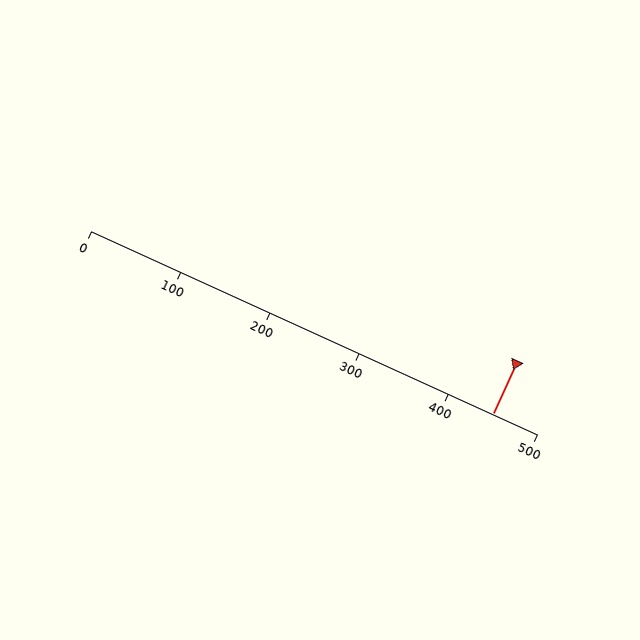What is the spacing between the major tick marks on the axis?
The major ticks are spaced 100 apart.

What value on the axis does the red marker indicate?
The marker indicates approximately 450.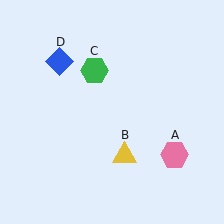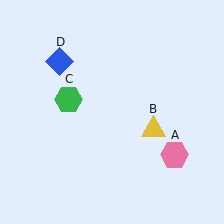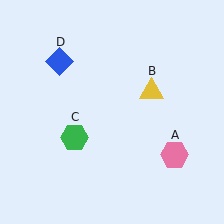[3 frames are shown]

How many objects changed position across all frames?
2 objects changed position: yellow triangle (object B), green hexagon (object C).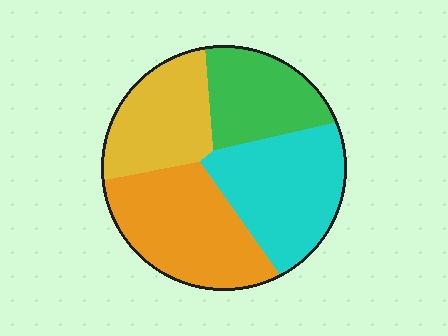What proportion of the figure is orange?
Orange takes up about one third (1/3) of the figure.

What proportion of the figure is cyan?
Cyan takes up between a sixth and a third of the figure.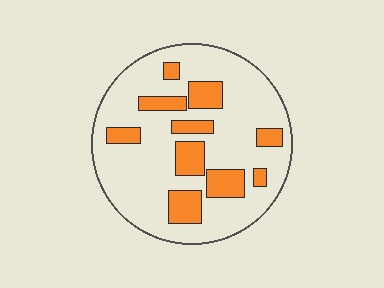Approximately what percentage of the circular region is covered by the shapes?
Approximately 25%.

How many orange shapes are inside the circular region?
10.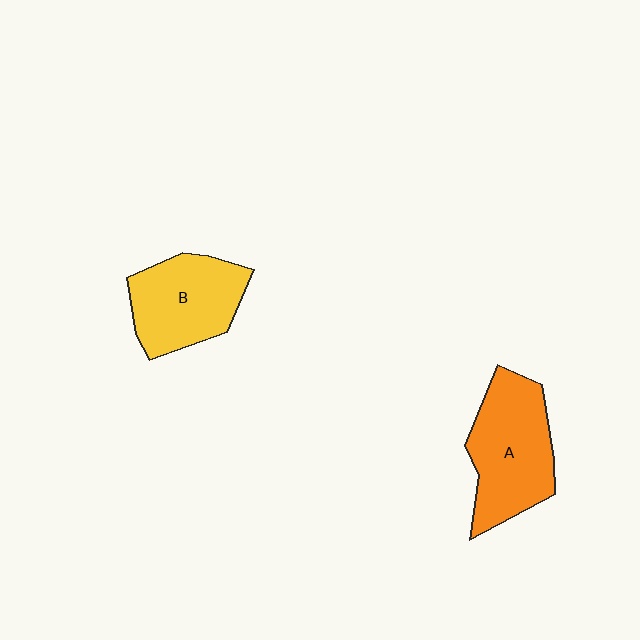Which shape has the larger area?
Shape A (orange).